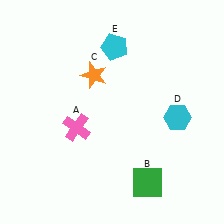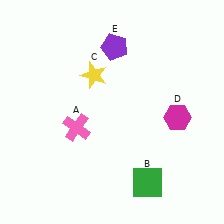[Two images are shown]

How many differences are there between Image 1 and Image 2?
There are 3 differences between the two images.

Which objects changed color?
C changed from orange to yellow. D changed from cyan to magenta. E changed from cyan to purple.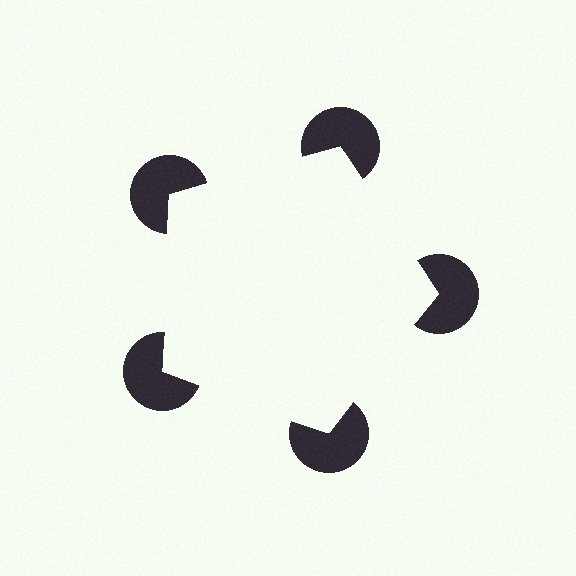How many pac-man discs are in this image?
There are 5 — one at each vertex of the illusory pentagon.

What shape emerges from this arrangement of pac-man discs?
An illusory pentagon — its edges are inferred from the aligned wedge cuts in the pac-man discs, not physically drawn.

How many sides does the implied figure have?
5 sides.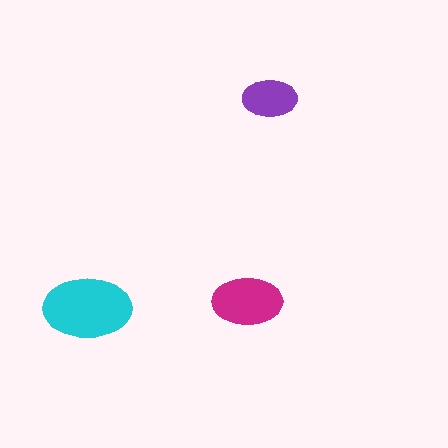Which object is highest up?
The purple ellipse is topmost.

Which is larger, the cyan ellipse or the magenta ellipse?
The cyan one.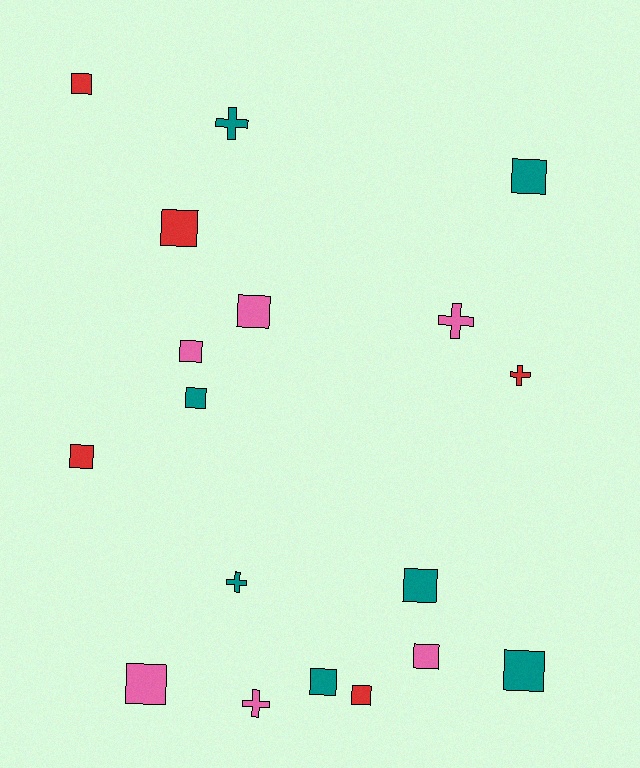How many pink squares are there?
There are 4 pink squares.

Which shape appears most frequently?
Square, with 13 objects.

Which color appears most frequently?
Teal, with 7 objects.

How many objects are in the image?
There are 18 objects.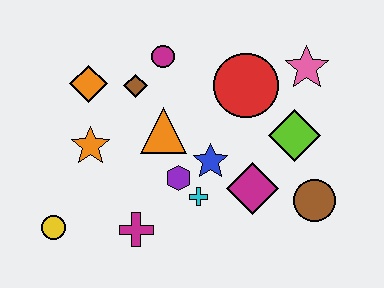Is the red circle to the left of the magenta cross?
No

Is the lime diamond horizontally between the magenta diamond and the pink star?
Yes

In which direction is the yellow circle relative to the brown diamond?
The yellow circle is below the brown diamond.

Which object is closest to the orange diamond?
The brown diamond is closest to the orange diamond.